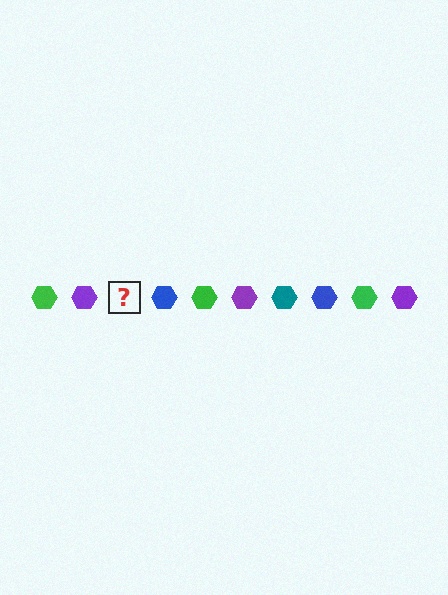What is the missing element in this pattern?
The missing element is a teal hexagon.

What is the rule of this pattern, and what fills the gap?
The rule is that the pattern cycles through green, purple, teal, blue hexagons. The gap should be filled with a teal hexagon.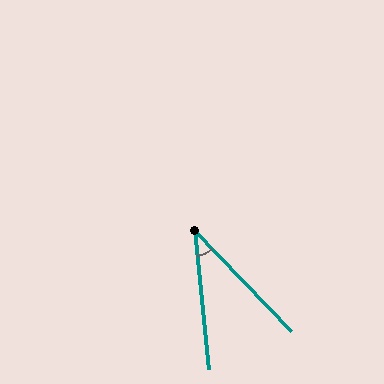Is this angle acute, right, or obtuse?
It is acute.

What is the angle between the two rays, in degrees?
Approximately 38 degrees.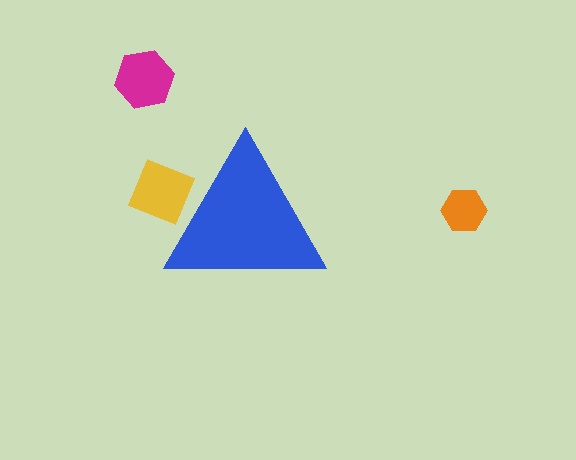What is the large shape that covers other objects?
A blue triangle.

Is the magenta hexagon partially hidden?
No, the magenta hexagon is fully visible.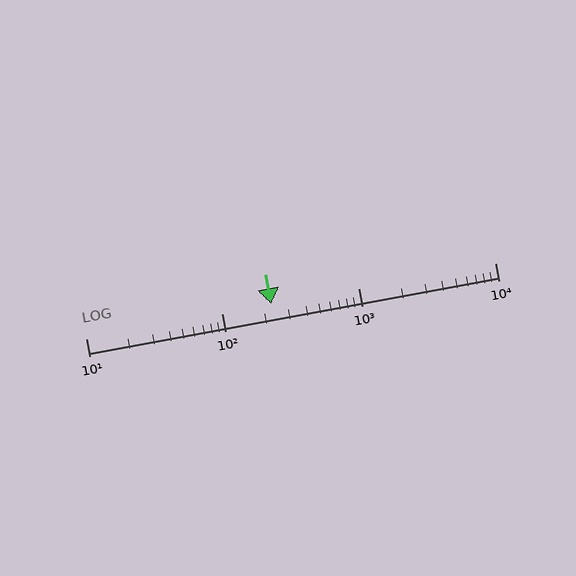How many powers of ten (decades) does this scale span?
The scale spans 3 decades, from 10 to 10000.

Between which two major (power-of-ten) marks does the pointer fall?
The pointer is between 100 and 1000.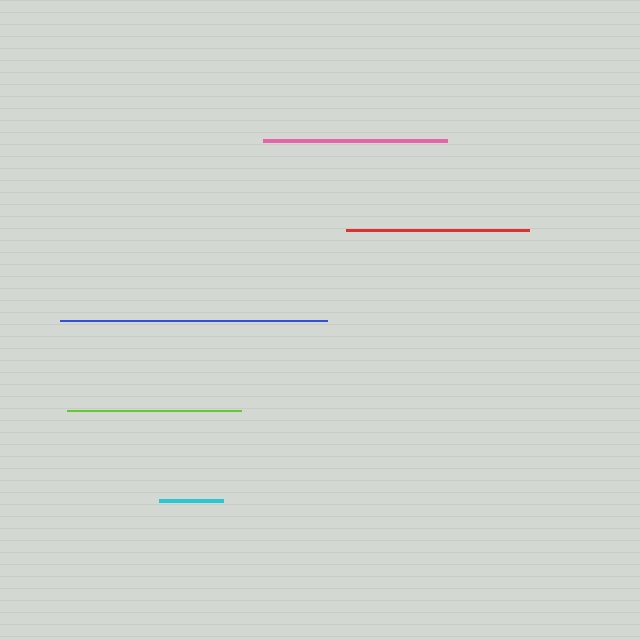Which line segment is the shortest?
The cyan line is the shortest at approximately 64 pixels.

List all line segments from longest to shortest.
From longest to shortest: blue, pink, red, lime, cyan.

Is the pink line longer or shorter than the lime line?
The pink line is longer than the lime line.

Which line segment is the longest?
The blue line is the longest at approximately 267 pixels.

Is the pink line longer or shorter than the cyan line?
The pink line is longer than the cyan line.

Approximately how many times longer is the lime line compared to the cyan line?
The lime line is approximately 2.7 times the length of the cyan line.